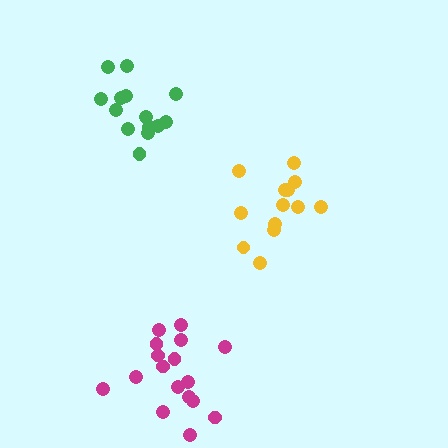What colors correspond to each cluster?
The clusters are colored: yellow, magenta, green.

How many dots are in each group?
Group 1: 13 dots, Group 2: 17 dots, Group 3: 15 dots (45 total).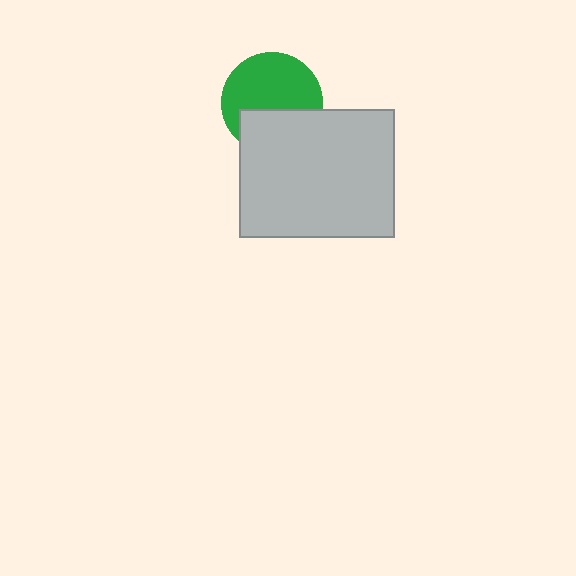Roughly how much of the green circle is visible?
About half of it is visible (roughly 63%).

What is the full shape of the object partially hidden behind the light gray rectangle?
The partially hidden object is a green circle.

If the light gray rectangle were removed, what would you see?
You would see the complete green circle.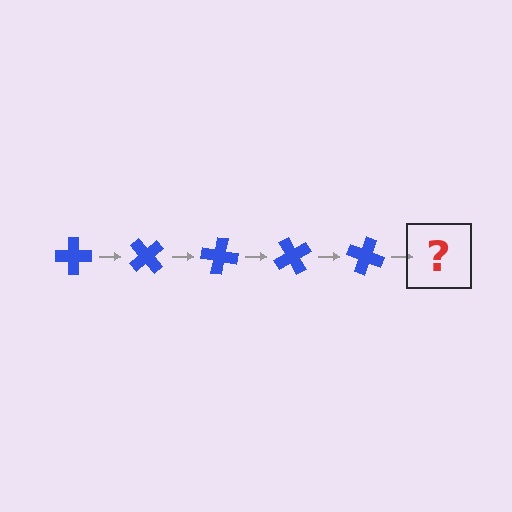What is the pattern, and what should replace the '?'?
The pattern is that the cross rotates 50 degrees each step. The '?' should be a blue cross rotated 250 degrees.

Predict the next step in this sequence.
The next step is a blue cross rotated 250 degrees.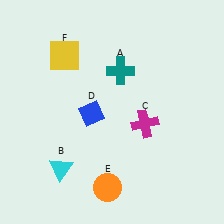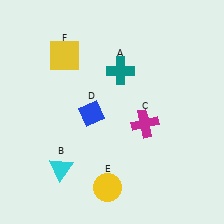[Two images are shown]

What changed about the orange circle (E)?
In Image 1, E is orange. In Image 2, it changed to yellow.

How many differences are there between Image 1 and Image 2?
There is 1 difference between the two images.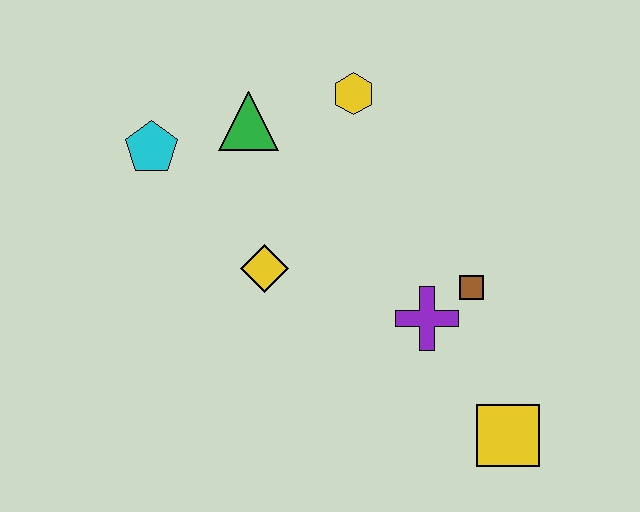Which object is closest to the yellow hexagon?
The green triangle is closest to the yellow hexagon.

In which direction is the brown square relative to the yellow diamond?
The brown square is to the right of the yellow diamond.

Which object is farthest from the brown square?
The cyan pentagon is farthest from the brown square.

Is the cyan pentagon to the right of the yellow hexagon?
No